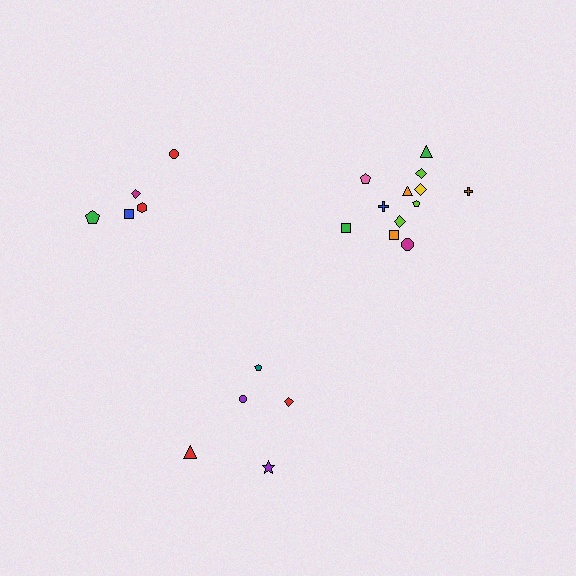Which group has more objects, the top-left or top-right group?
The top-right group.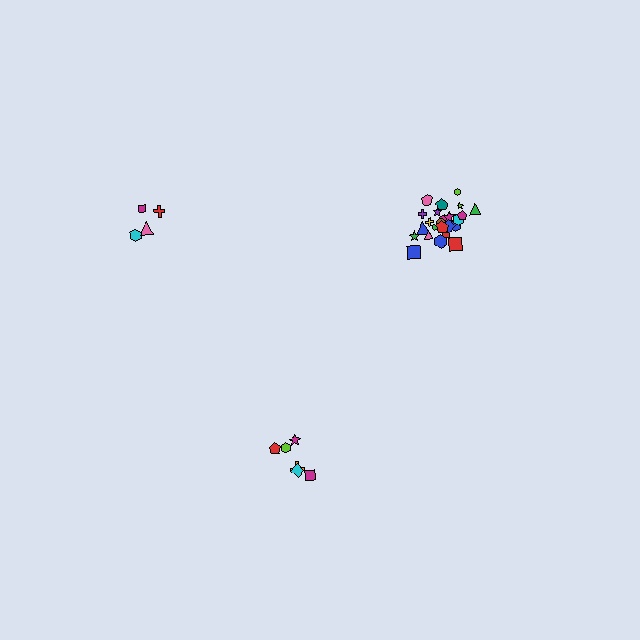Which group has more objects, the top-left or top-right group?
The top-right group.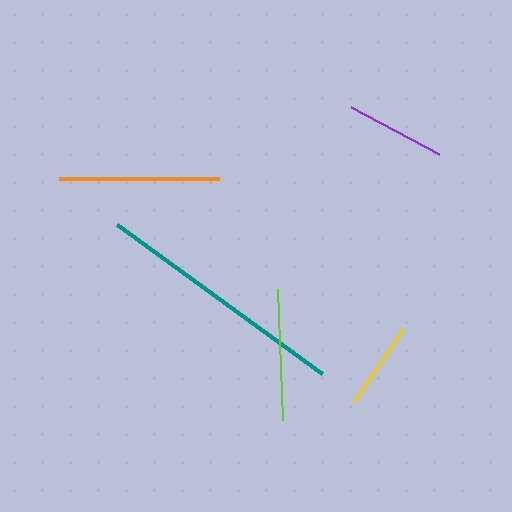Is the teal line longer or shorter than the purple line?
The teal line is longer than the purple line.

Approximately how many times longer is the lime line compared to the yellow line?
The lime line is approximately 1.5 times the length of the yellow line.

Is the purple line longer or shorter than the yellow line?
The purple line is longer than the yellow line.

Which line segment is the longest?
The teal line is the longest at approximately 253 pixels.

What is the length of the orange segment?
The orange segment is approximately 159 pixels long.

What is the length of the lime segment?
The lime segment is approximately 131 pixels long.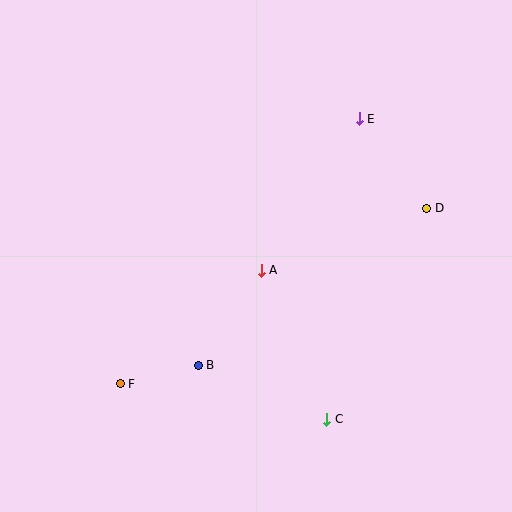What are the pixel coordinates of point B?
Point B is at (198, 365).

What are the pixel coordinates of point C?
Point C is at (327, 419).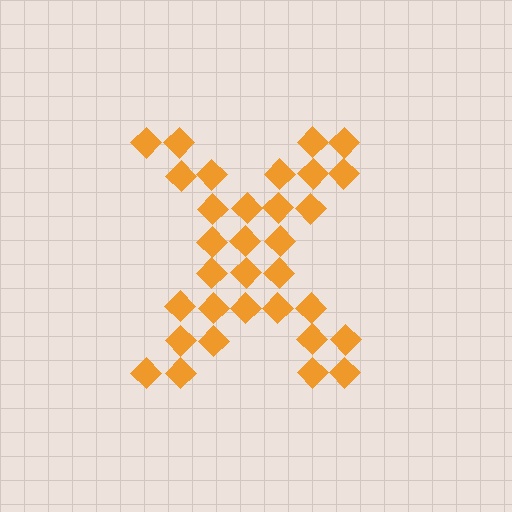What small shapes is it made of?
It is made of small diamonds.